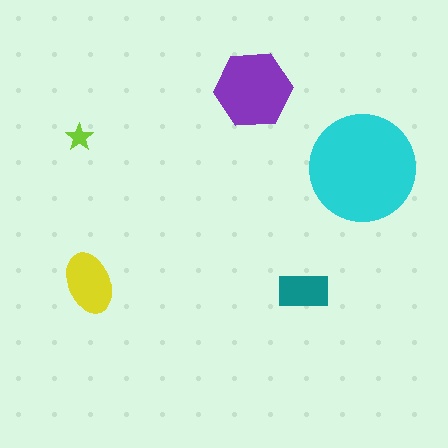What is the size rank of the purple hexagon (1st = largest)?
2nd.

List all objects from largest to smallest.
The cyan circle, the purple hexagon, the yellow ellipse, the teal rectangle, the lime star.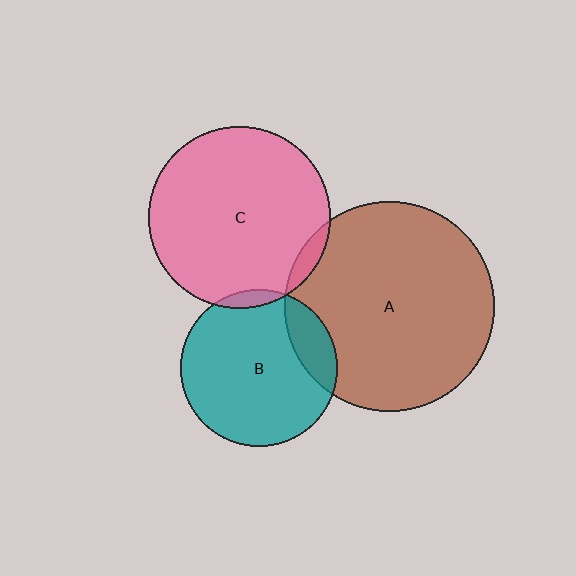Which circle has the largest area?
Circle A (brown).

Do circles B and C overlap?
Yes.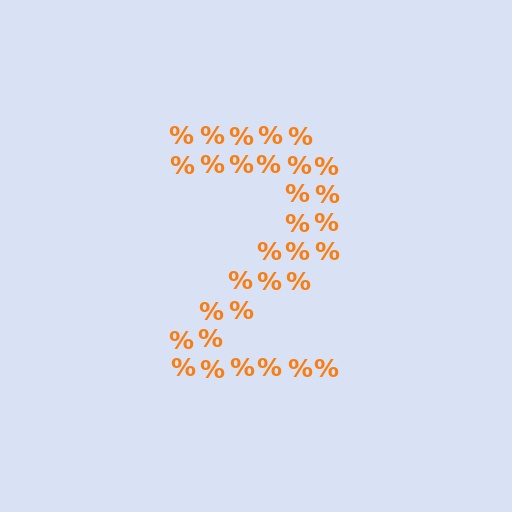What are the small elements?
The small elements are percent signs.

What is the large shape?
The large shape is the digit 2.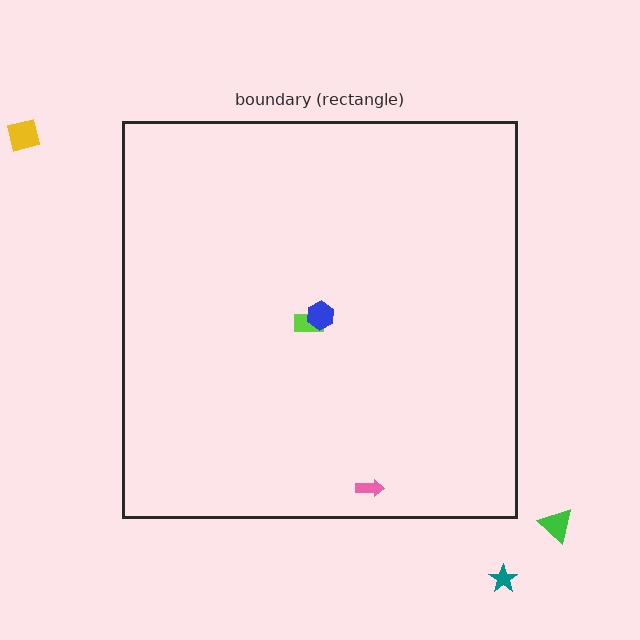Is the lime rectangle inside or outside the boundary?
Inside.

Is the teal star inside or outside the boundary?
Outside.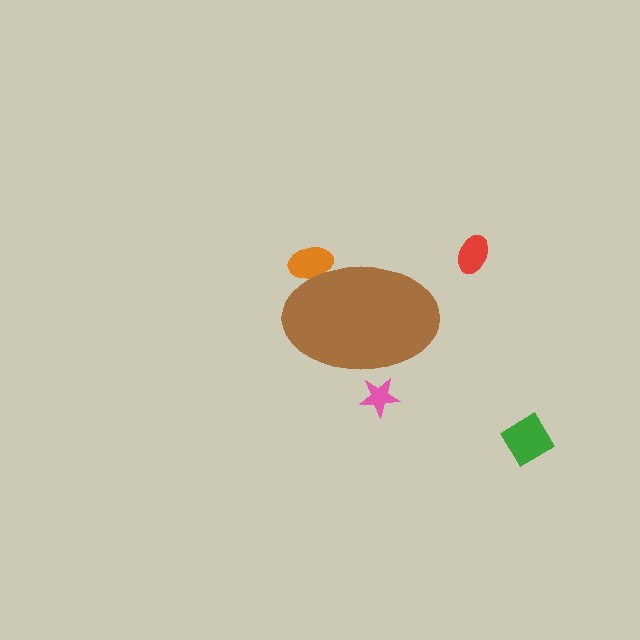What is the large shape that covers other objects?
A brown ellipse.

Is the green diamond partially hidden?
No, the green diamond is fully visible.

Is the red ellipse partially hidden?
No, the red ellipse is fully visible.